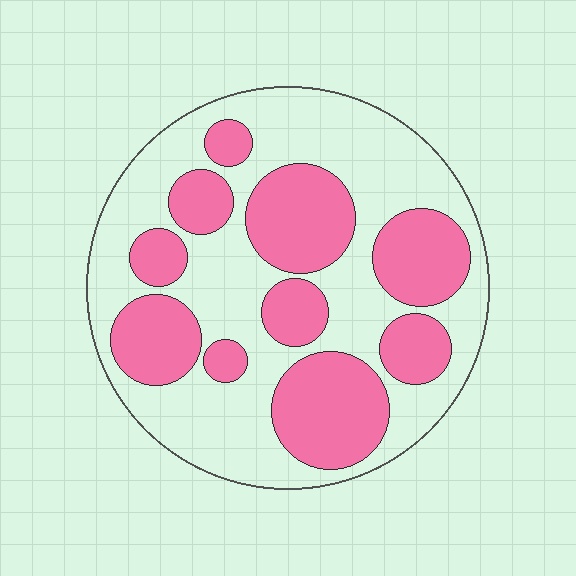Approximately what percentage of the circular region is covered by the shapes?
Approximately 40%.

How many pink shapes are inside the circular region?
10.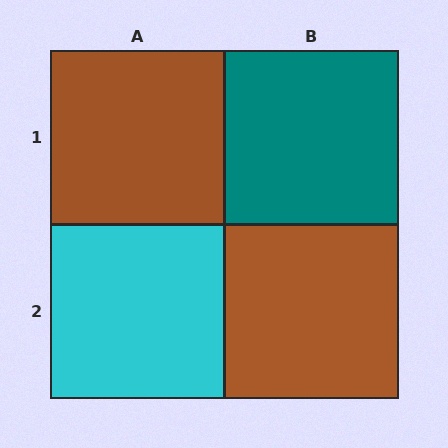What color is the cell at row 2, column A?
Cyan.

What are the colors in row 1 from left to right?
Brown, teal.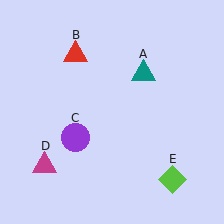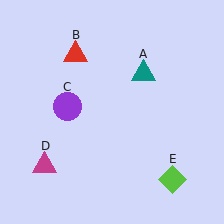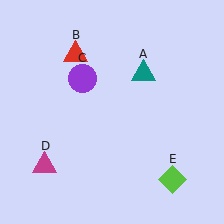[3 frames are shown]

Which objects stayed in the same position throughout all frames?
Teal triangle (object A) and red triangle (object B) and magenta triangle (object D) and lime diamond (object E) remained stationary.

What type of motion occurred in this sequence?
The purple circle (object C) rotated clockwise around the center of the scene.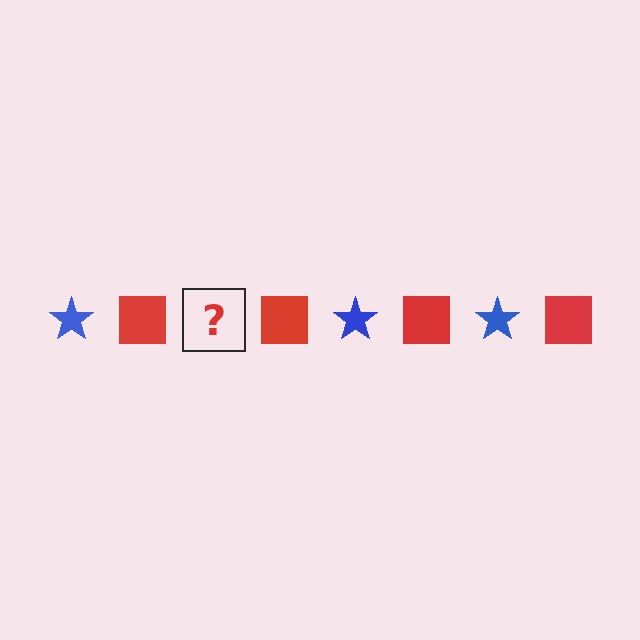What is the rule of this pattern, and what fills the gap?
The rule is that the pattern alternates between blue star and red square. The gap should be filled with a blue star.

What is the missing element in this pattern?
The missing element is a blue star.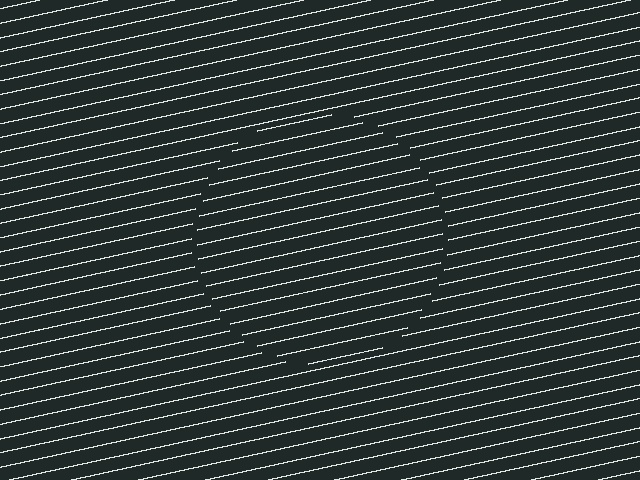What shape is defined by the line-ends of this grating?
An illusory circle. The interior of the shape contains the same grating, shifted by half a period — the contour is defined by the phase discontinuity where line-ends from the inner and outer gratings abut.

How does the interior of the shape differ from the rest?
The interior of the shape contains the same grating, shifted by half a period — the contour is defined by the phase discontinuity where line-ends from the inner and outer gratings abut.